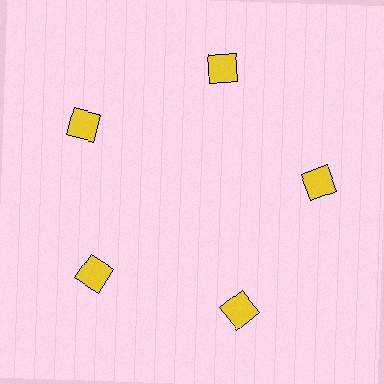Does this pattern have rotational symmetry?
Yes, this pattern has 5-fold rotational symmetry. It looks the same after rotating 72 degrees around the center.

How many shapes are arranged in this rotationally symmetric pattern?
There are 5 shapes, arranged in 5 groups of 1.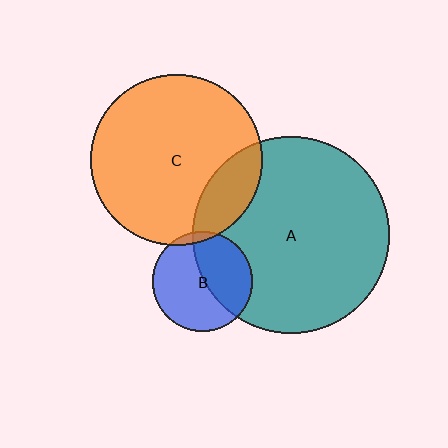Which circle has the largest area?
Circle A (teal).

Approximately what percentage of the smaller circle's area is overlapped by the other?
Approximately 40%.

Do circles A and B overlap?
Yes.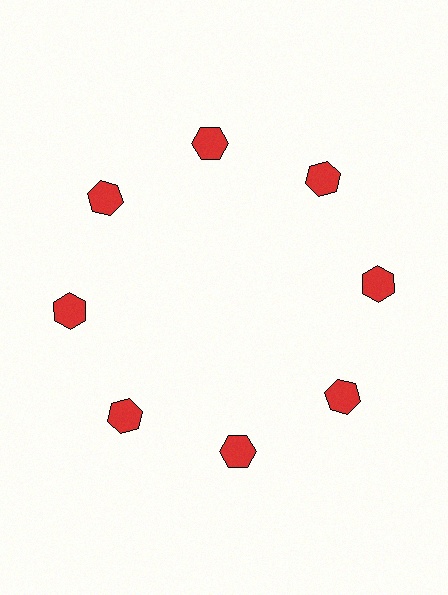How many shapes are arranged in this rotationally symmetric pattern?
There are 8 shapes, arranged in 8 groups of 1.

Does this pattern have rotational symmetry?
Yes, this pattern has 8-fold rotational symmetry. It looks the same after rotating 45 degrees around the center.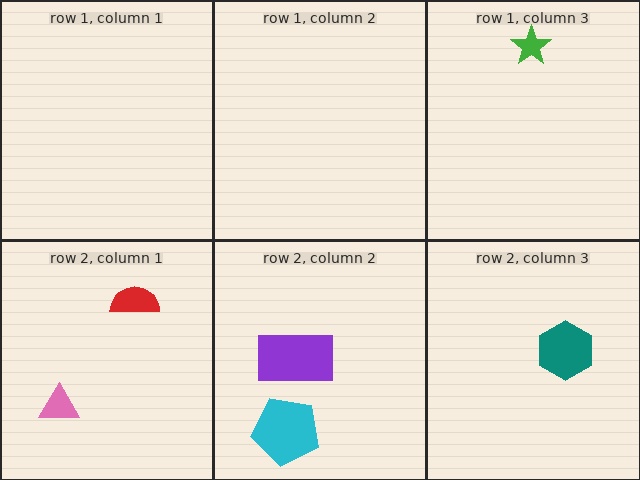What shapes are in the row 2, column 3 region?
The teal hexagon.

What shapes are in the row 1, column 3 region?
The green star.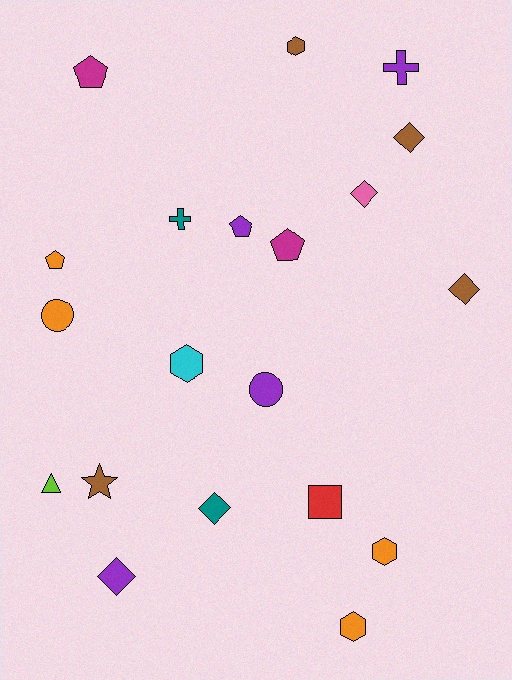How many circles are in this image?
There are 2 circles.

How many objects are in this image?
There are 20 objects.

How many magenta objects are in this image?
There are 2 magenta objects.